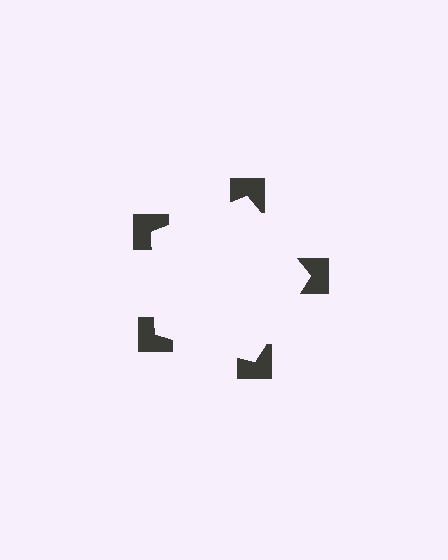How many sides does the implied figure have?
5 sides.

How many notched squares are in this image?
There are 5 — one at each vertex of the illusory pentagon.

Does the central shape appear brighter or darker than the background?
It typically appears slightly brighter than the background, even though no actual brightness change is drawn.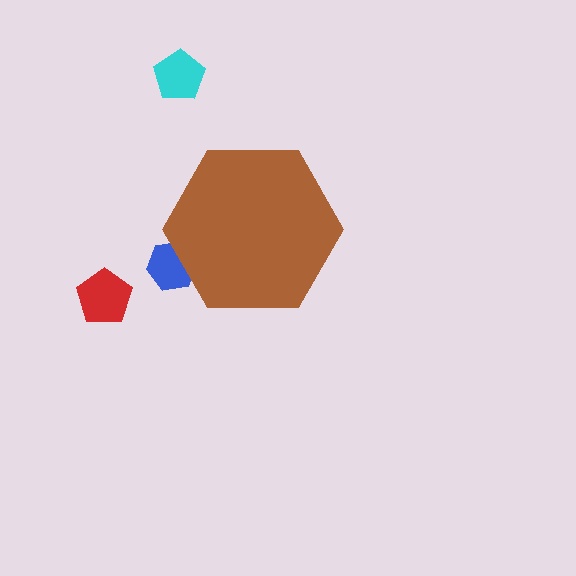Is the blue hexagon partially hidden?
Yes, the blue hexagon is partially hidden behind the brown hexagon.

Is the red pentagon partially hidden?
No, the red pentagon is fully visible.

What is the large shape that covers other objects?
A brown hexagon.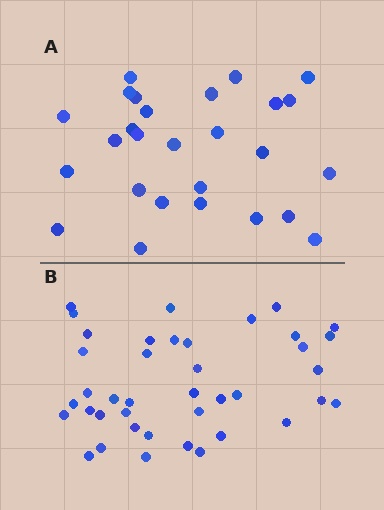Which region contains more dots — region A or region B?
Region B (the bottom region) has more dots.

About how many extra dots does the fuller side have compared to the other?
Region B has approximately 15 more dots than region A.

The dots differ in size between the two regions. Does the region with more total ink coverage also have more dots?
No. Region A has more total ink coverage because its dots are larger, but region B actually contains more individual dots. Total area can be misleading — the number of items is what matters here.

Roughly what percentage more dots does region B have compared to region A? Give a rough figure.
About 50% more.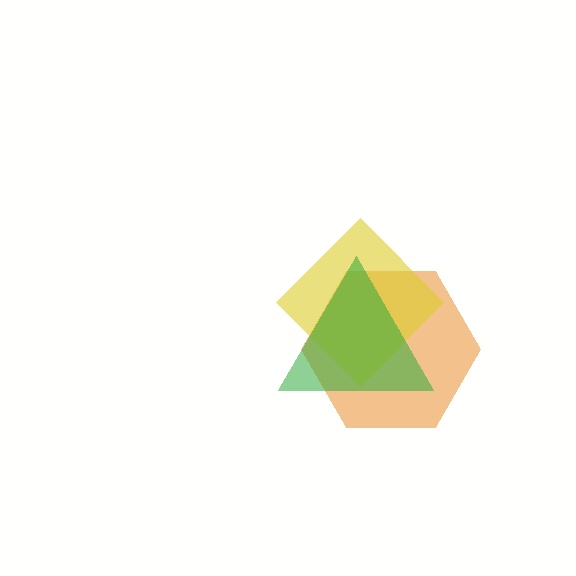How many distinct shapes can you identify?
There are 3 distinct shapes: an orange hexagon, a yellow diamond, a green triangle.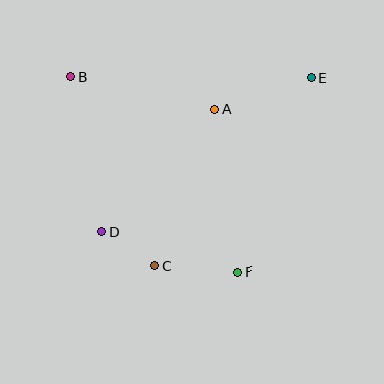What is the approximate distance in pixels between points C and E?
The distance between C and E is approximately 245 pixels.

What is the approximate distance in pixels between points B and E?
The distance between B and E is approximately 241 pixels.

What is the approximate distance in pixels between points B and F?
The distance between B and F is approximately 257 pixels.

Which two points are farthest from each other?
Points D and E are farthest from each other.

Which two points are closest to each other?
Points C and D are closest to each other.